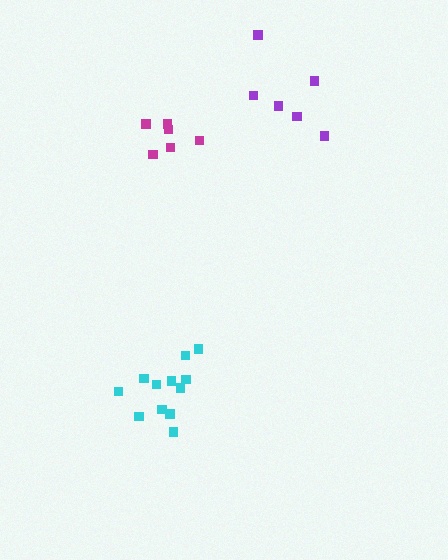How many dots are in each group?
Group 1: 6 dots, Group 2: 12 dots, Group 3: 6 dots (24 total).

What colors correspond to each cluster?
The clusters are colored: purple, cyan, magenta.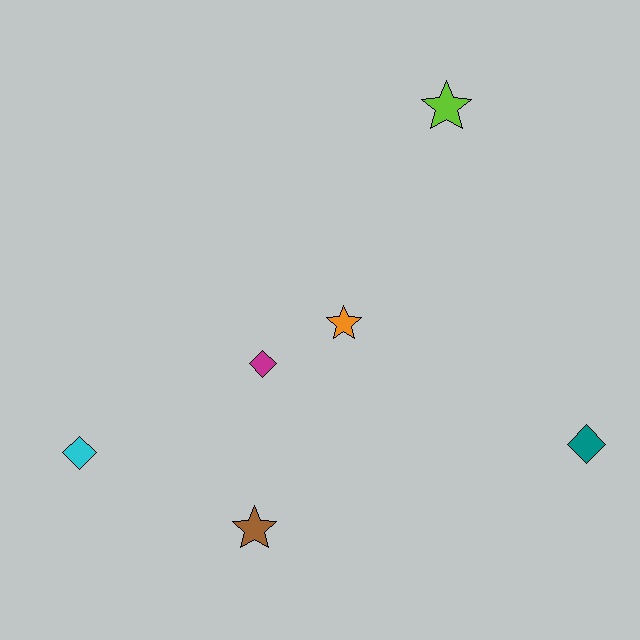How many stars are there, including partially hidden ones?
There are 3 stars.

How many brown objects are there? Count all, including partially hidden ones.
There is 1 brown object.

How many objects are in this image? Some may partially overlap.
There are 6 objects.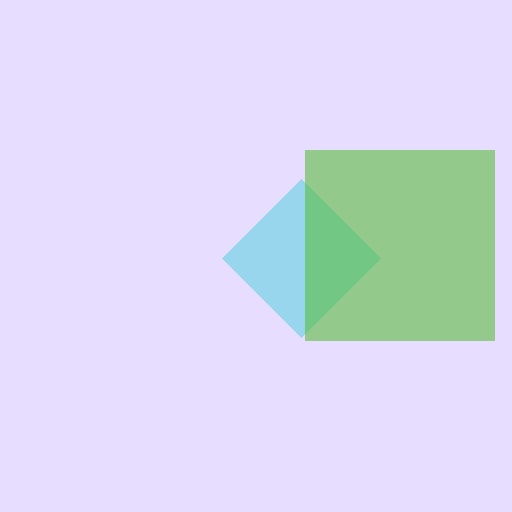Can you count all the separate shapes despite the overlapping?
Yes, there are 2 separate shapes.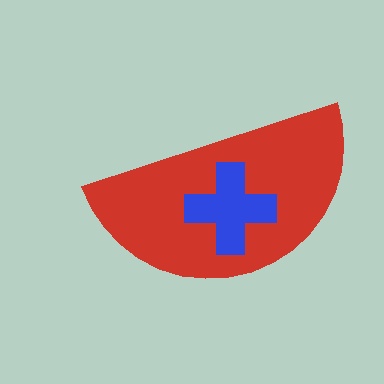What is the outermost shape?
The red semicircle.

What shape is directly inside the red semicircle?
The blue cross.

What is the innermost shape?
The blue cross.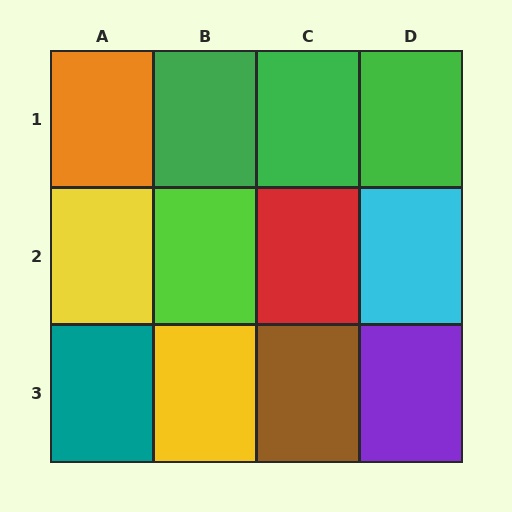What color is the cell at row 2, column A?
Yellow.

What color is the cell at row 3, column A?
Teal.